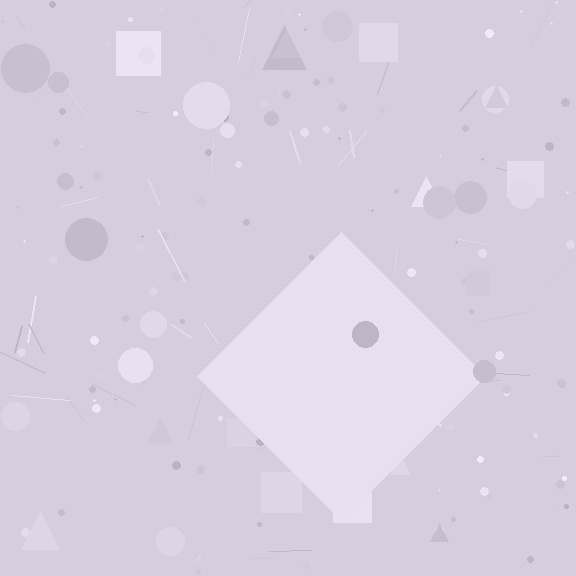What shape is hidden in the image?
A diamond is hidden in the image.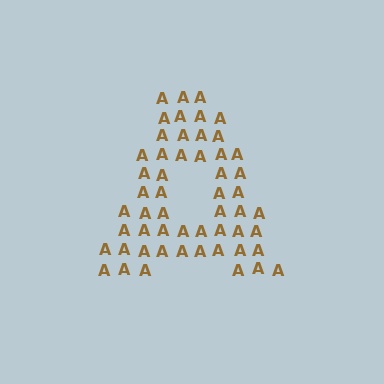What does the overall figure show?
The overall figure shows the letter A.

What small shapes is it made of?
It is made of small letter A's.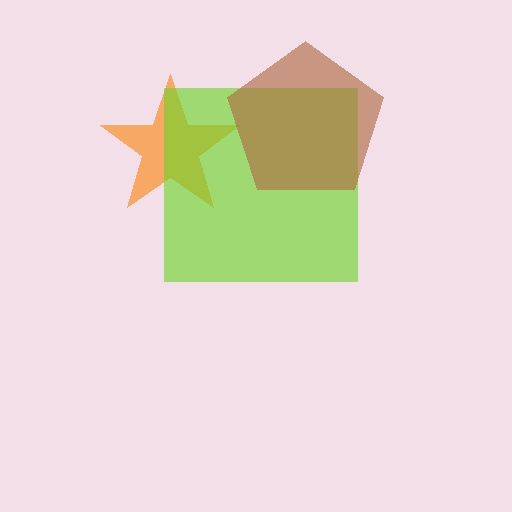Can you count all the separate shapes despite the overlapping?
Yes, there are 3 separate shapes.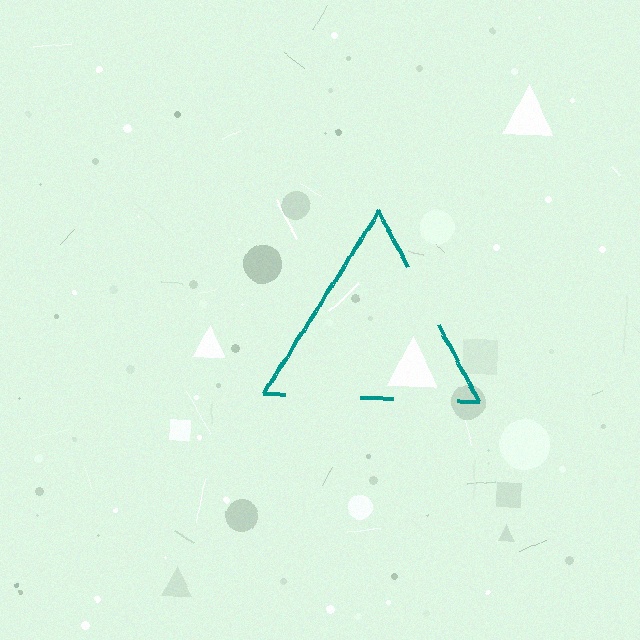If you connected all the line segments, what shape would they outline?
They would outline a triangle.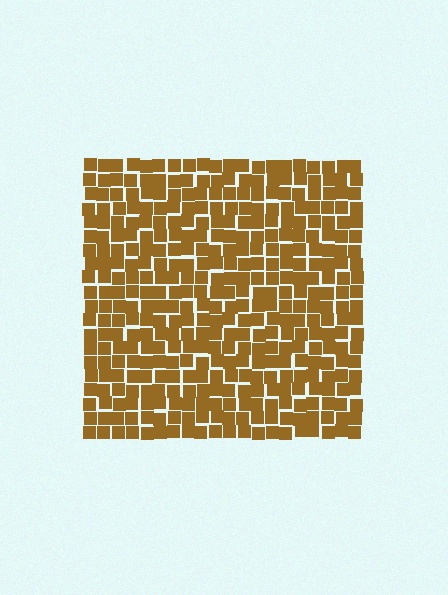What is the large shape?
The large shape is a square.